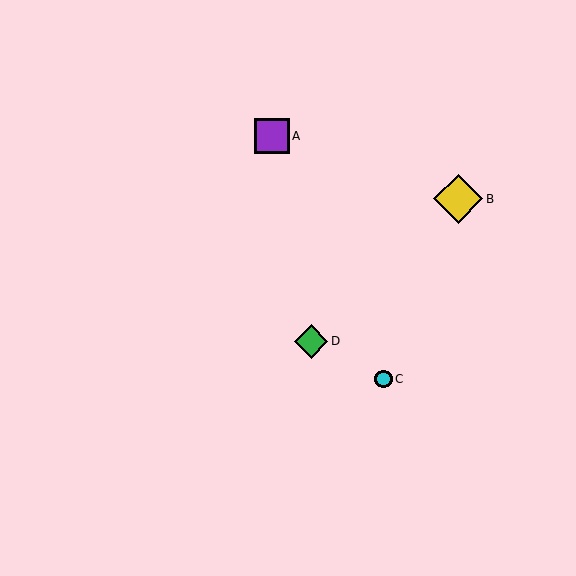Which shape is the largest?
The yellow diamond (labeled B) is the largest.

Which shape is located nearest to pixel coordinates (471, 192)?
The yellow diamond (labeled B) at (458, 199) is nearest to that location.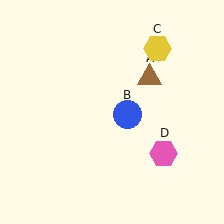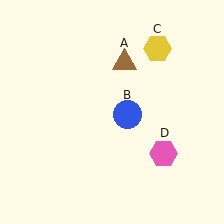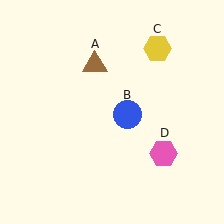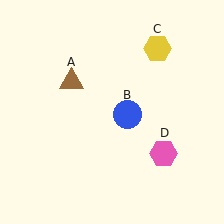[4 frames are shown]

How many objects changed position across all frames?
1 object changed position: brown triangle (object A).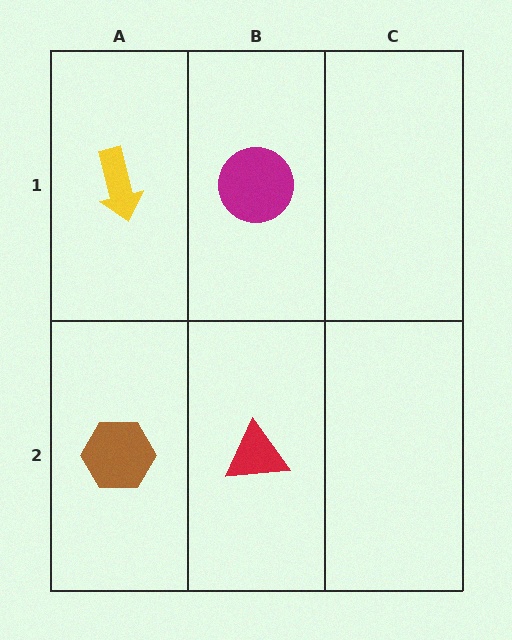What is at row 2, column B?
A red triangle.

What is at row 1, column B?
A magenta circle.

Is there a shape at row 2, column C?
No, that cell is empty.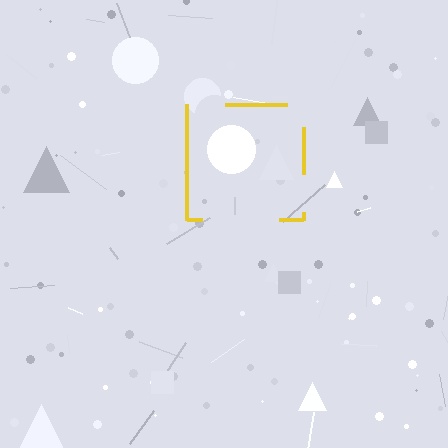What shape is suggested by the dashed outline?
The dashed outline suggests a square.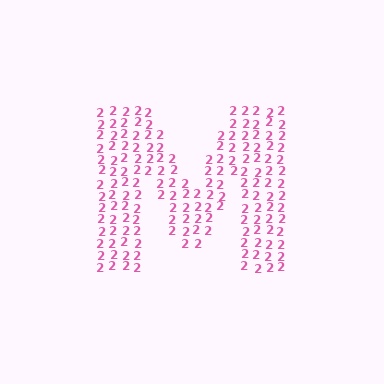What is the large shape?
The large shape is the letter M.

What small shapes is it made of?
It is made of small digit 2's.